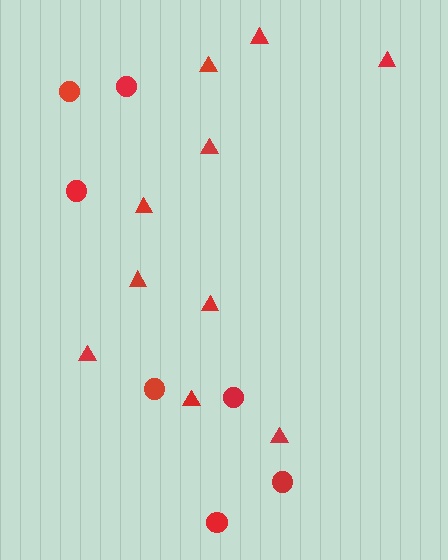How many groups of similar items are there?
There are 2 groups: one group of triangles (10) and one group of circles (7).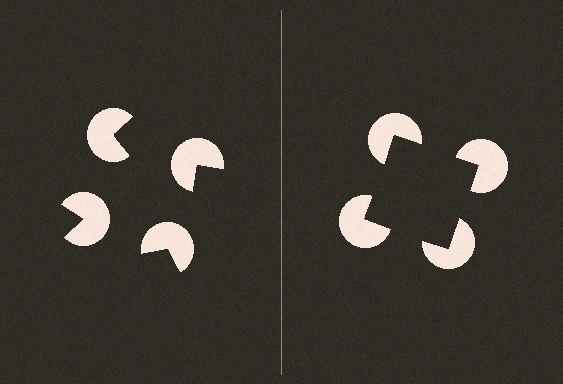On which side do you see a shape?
An illusory square appears on the right side. On the left side the wedge cuts are rotated, so no coherent shape forms.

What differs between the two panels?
The pac-man discs are positioned identically on both sides; only the wedge orientations differ. On the right they align to a square; on the left they are misaligned.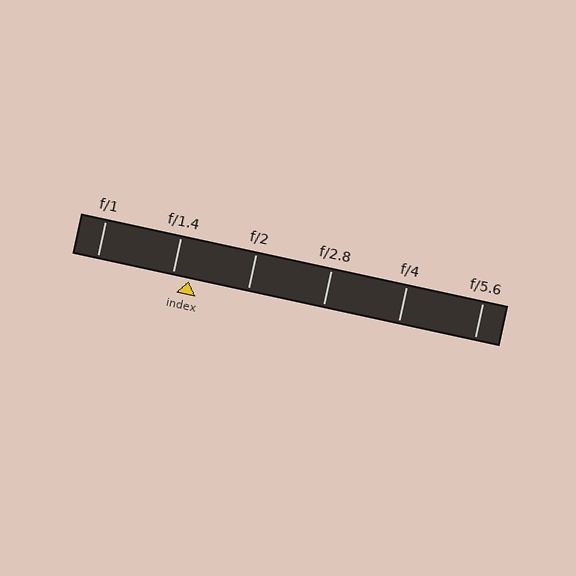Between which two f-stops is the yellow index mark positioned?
The index mark is between f/1.4 and f/2.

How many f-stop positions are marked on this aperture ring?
There are 6 f-stop positions marked.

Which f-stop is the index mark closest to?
The index mark is closest to f/1.4.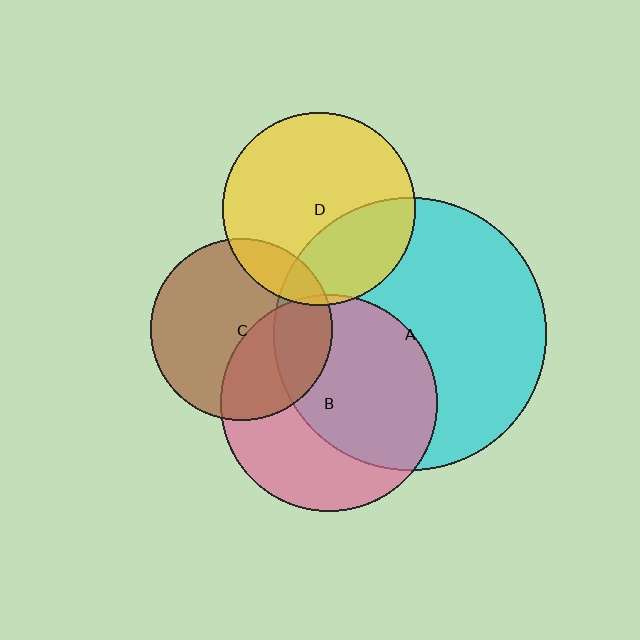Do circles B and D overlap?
Yes.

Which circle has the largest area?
Circle A (cyan).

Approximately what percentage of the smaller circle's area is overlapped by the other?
Approximately 5%.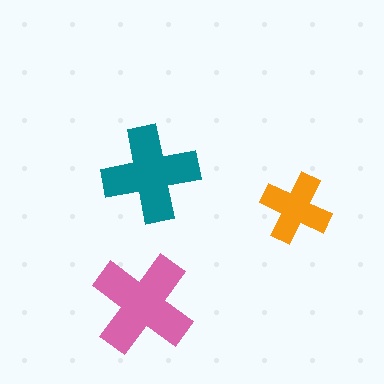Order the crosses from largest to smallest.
the pink one, the teal one, the orange one.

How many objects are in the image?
There are 3 objects in the image.